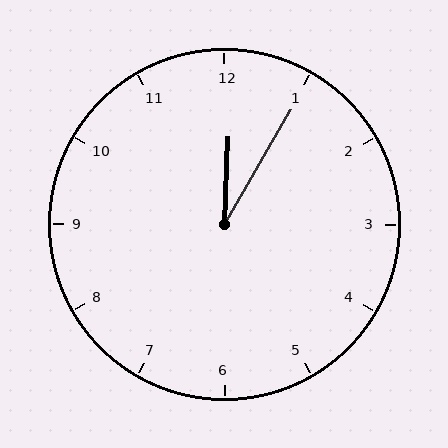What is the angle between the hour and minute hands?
Approximately 28 degrees.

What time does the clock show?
12:05.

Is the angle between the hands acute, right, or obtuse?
It is acute.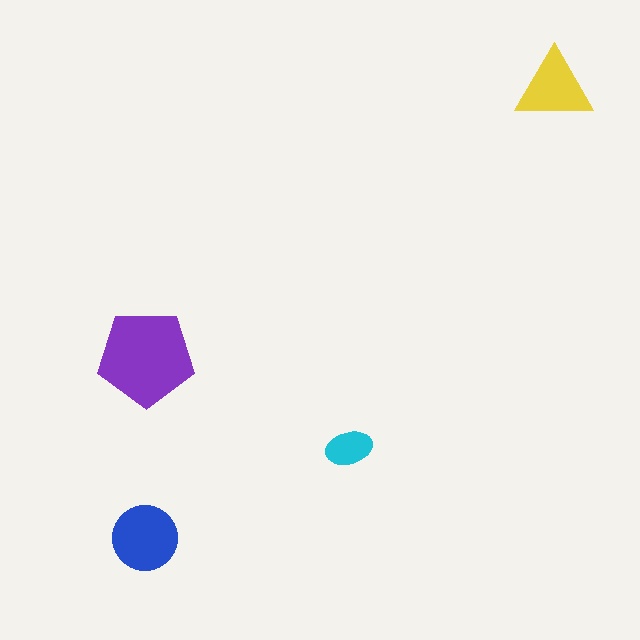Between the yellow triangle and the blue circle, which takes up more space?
The blue circle.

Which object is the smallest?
The cyan ellipse.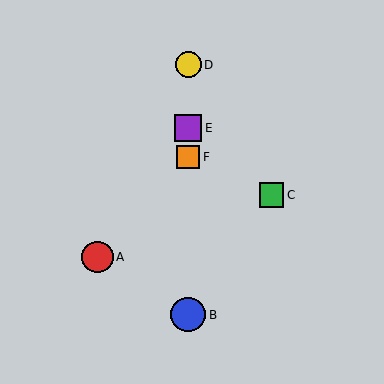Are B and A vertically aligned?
No, B is at x≈188 and A is at x≈97.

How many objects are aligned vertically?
4 objects (B, D, E, F) are aligned vertically.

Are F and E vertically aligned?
Yes, both are at x≈188.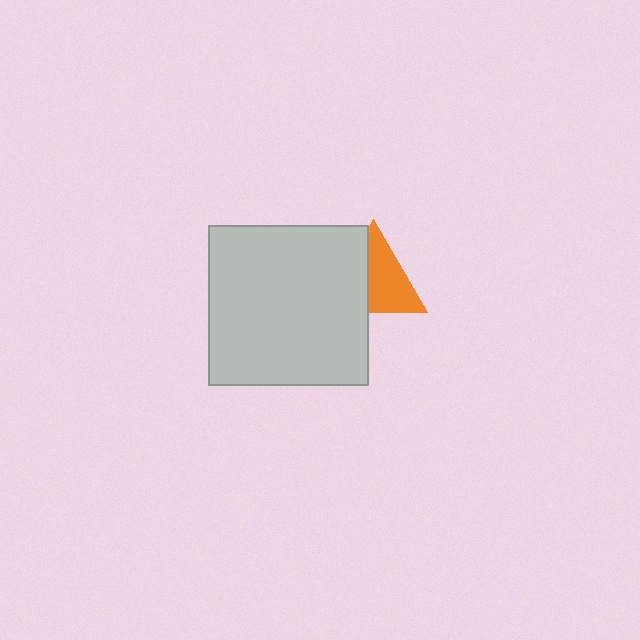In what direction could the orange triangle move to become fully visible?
The orange triangle could move right. That would shift it out from behind the light gray square entirely.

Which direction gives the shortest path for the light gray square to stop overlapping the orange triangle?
Moving left gives the shortest separation.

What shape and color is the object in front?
The object in front is a light gray square.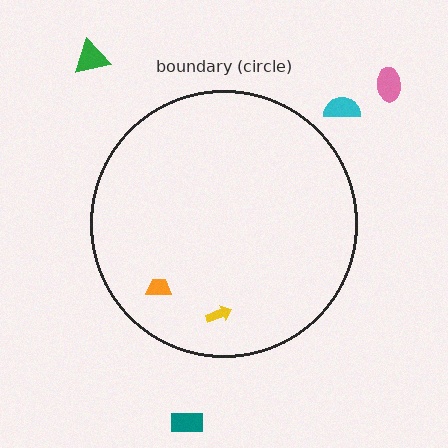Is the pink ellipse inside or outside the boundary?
Outside.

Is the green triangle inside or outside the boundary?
Outside.